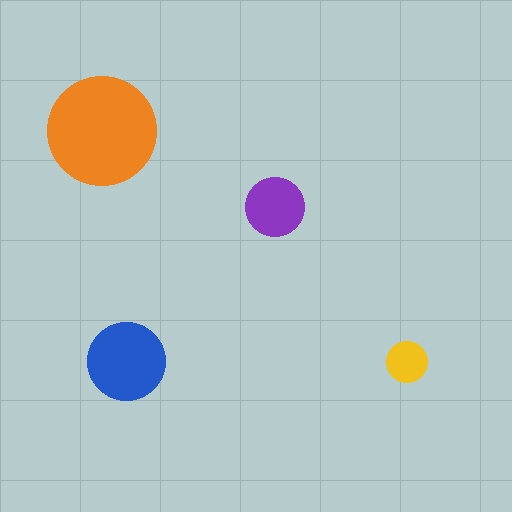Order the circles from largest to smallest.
the orange one, the blue one, the purple one, the yellow one.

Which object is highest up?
The orange circle is topmost.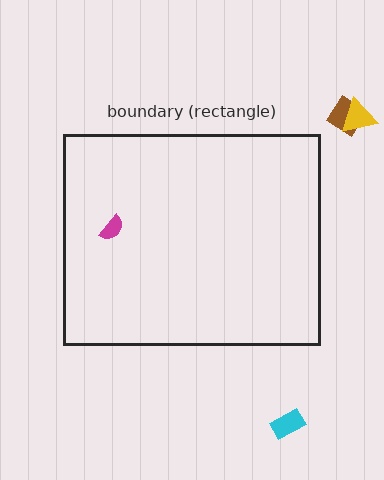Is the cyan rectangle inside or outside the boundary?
Outside.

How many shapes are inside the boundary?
1 inside, 3 outside.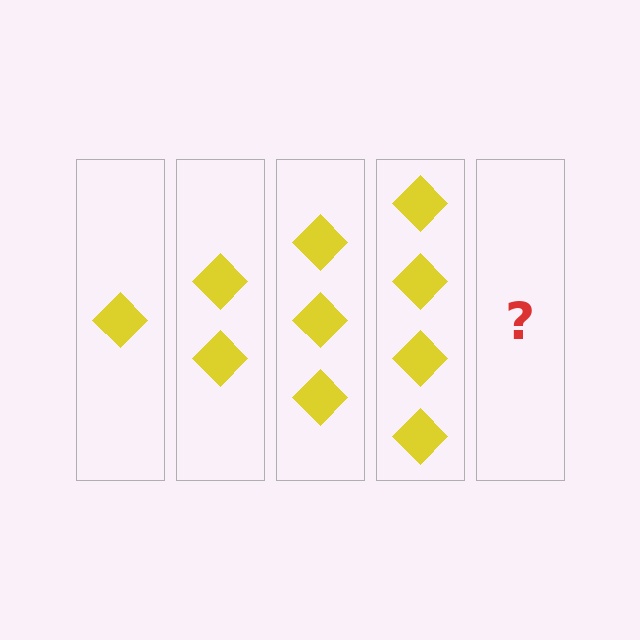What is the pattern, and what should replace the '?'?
The pattern is that each step adds one more diamond. The '?' should be 5 diamonds.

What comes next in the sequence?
The next element should be 5 diamonds.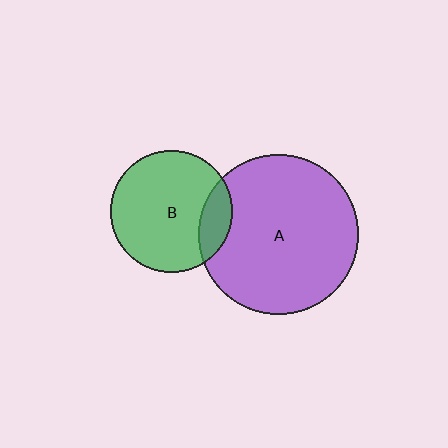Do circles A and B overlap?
Yes.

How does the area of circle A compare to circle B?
Approximately 1.7 times.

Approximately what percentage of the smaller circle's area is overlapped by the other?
Approximately 15%.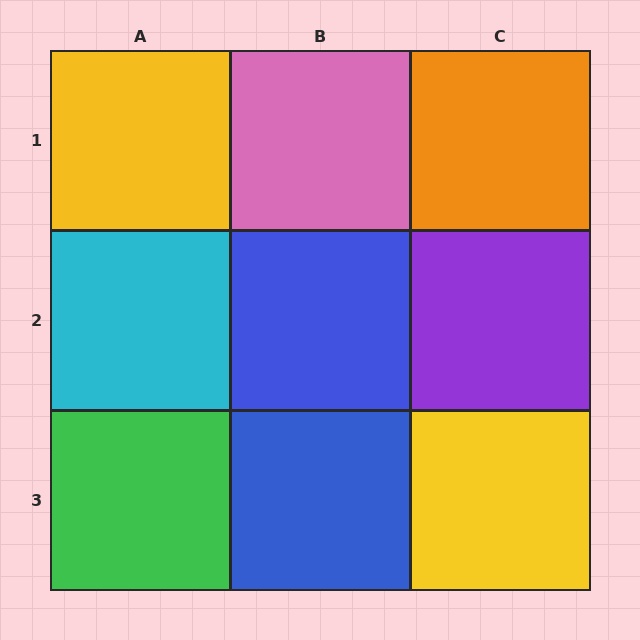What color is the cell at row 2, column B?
Blue.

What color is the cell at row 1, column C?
Orange.